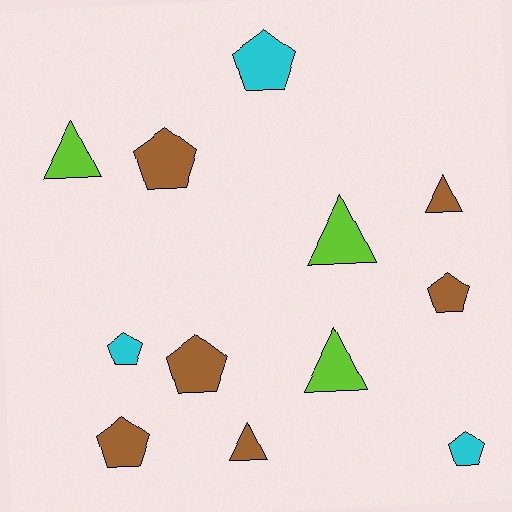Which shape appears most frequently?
Pentagon, with 7 objects.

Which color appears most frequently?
Brown, with 6 objects.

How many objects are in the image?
There are 12 objects.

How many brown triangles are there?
There are 2 brown triangles.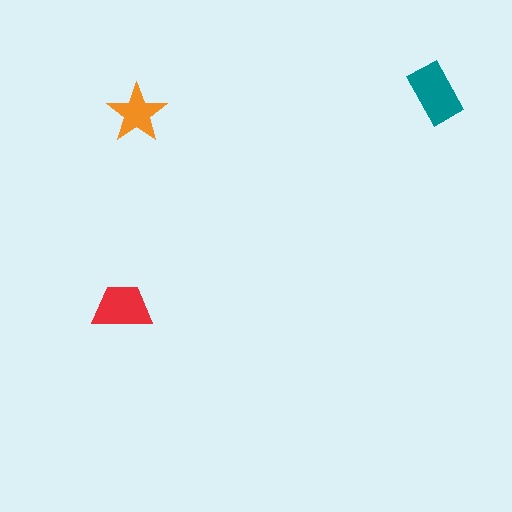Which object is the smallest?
The orange star.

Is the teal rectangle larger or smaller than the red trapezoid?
Larger.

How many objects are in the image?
There are 3 objects in the image.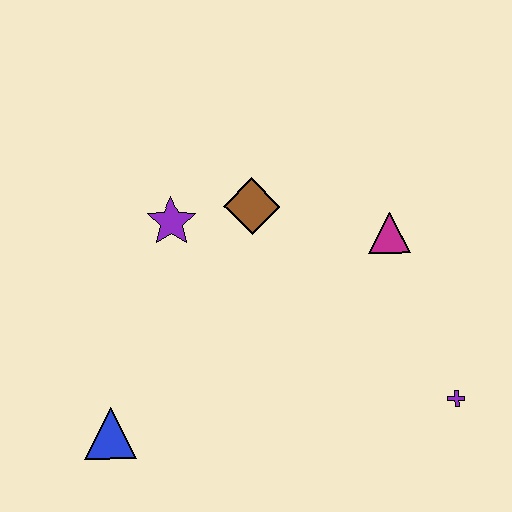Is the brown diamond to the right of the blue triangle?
Yes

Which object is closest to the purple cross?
The magenta triangle is closest to the purple cross.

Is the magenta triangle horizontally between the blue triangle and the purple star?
No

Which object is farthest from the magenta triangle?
The blue triangle is farthest from the magenta triangle.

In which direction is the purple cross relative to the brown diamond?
The purple cross is to the right of the brown diamond.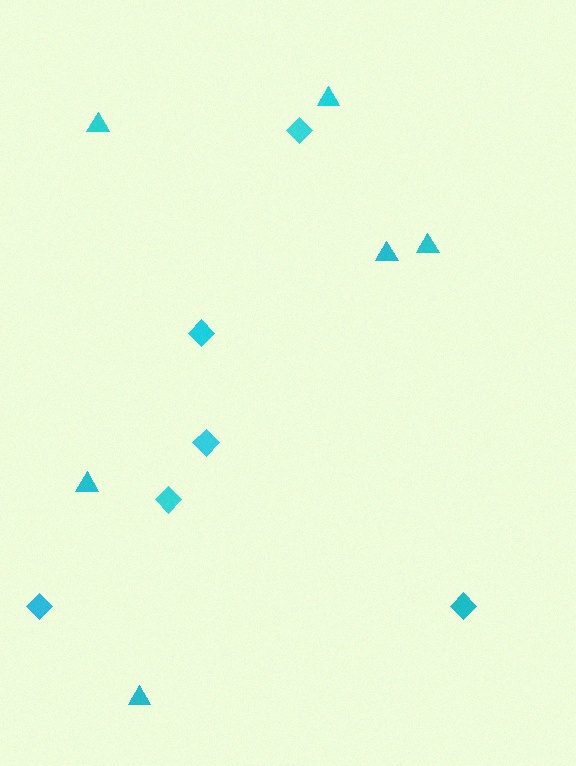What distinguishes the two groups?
There are 2 groups: one group of diamonds (6) and one group of triangles (6).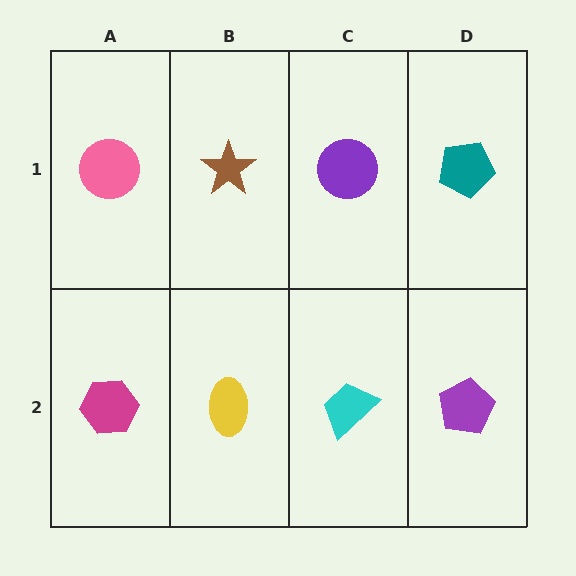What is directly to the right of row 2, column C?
A purple pentagon.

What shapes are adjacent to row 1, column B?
A yellow ellipse (row 2, column B), a pink circle (row 1, column A), a purple circle (row 1, column C).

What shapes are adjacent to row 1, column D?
A purple pentagon (row 2, column D), a purple circle (row 1, column C).